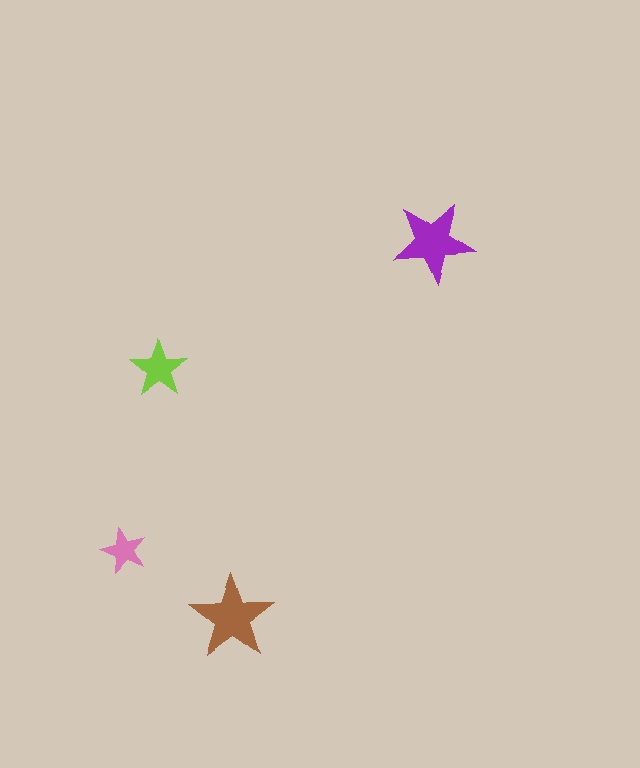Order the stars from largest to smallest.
the brown one, the purple one, the lime one, the pink one.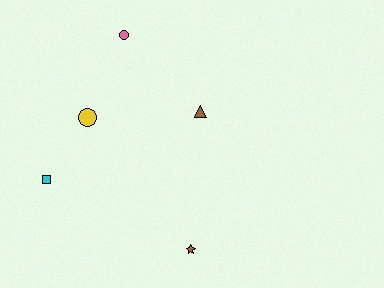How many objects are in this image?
There are 5 objects.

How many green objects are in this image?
There are no green objects.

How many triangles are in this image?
There is 1 triangle.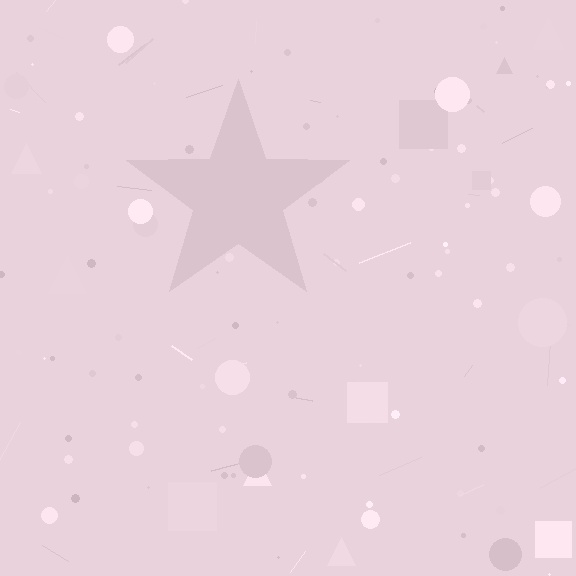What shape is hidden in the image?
A star is hidden in the image.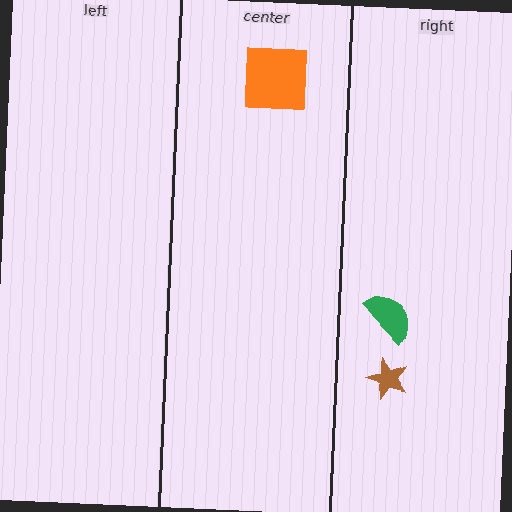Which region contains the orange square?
The center region.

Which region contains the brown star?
The right region.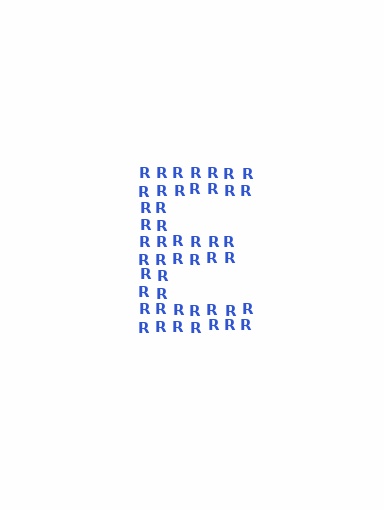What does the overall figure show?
The overall figure shows the letter E.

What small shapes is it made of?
It is made of small letter R's.